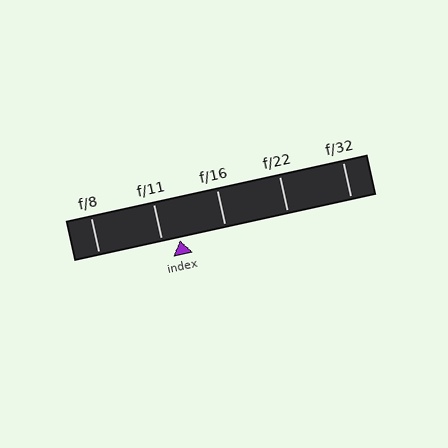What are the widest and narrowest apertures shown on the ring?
The widest aperture shown is f/8 and the narrowest is f/32.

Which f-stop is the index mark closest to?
The index mark is closest to f/11.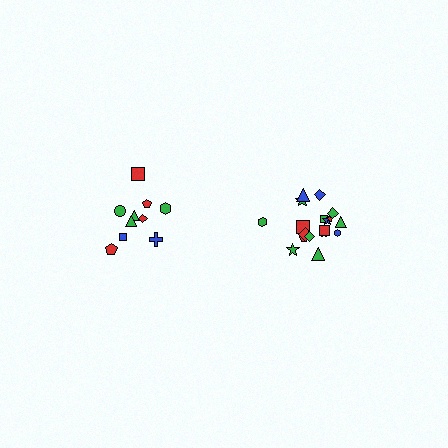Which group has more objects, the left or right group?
The right group.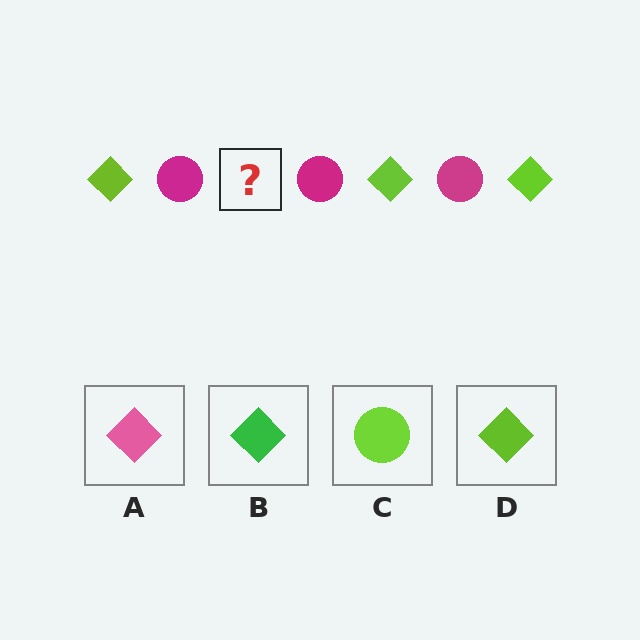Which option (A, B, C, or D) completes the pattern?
D.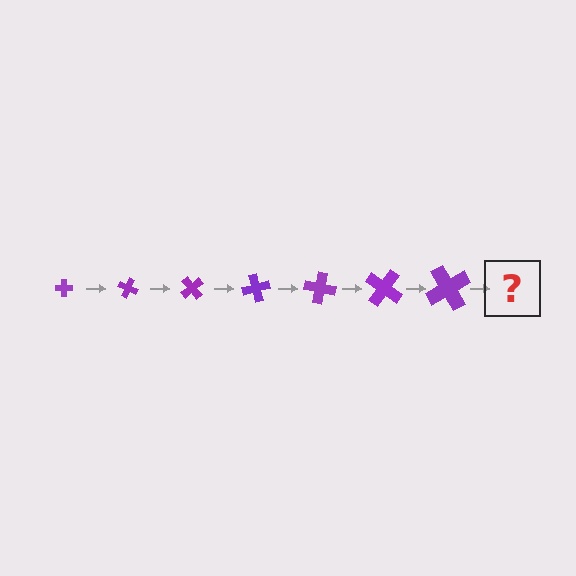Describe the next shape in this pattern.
It should be a cross, larger than the previous one and rotated 175 degrees from the start.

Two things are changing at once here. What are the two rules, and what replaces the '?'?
The two rules are that the cross grows larger each step and it rotates 25 degrees each step. The '?' should be a cross, larger than the previous one and rotated 175 degrees from the start.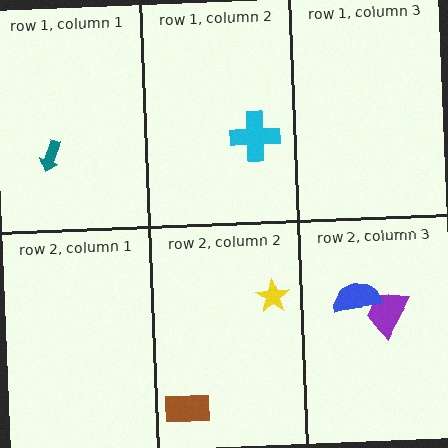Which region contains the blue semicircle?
The row 2, column 3 region.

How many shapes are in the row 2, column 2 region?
2.